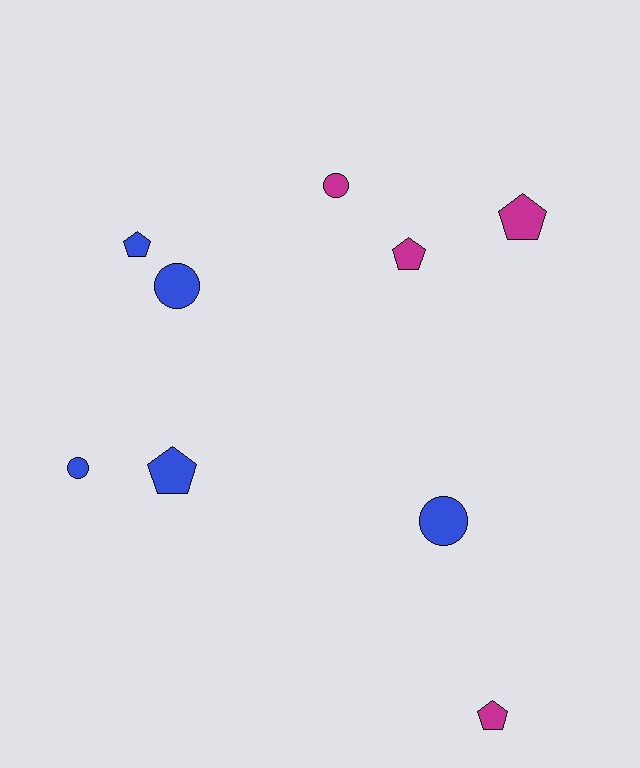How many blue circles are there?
There are 3 blue circles.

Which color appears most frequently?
Blue, with 5 objects.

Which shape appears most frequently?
Pentagon, with 5 objects.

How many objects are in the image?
There are 9 objects.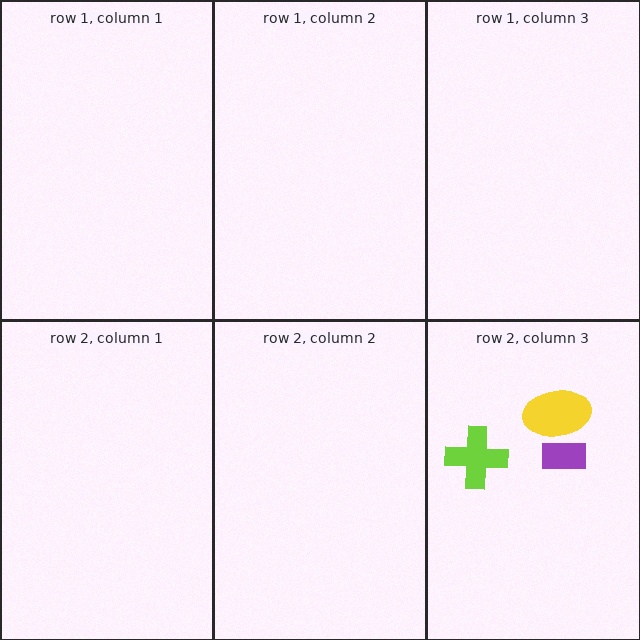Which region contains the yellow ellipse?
The row 2, column 3 region.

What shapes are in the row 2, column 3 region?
The lime cross, the purple rectangle, the yellow ellipse.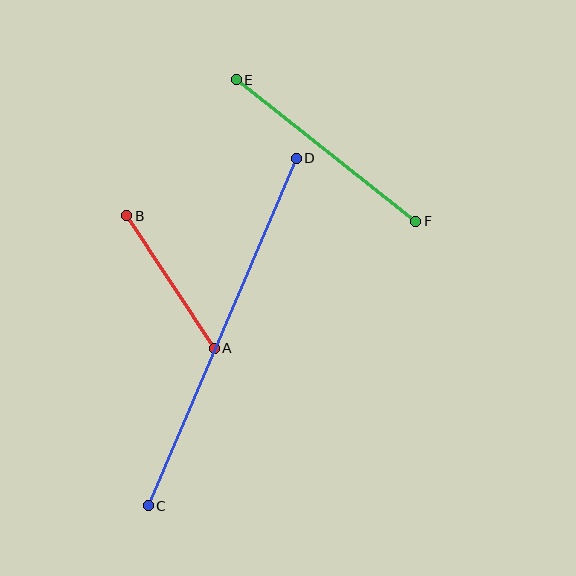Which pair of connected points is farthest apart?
Points C and D are farthest apart.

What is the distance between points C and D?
The distance is approximately 378 pixels.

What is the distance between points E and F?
The distance is approximately 229 pixels.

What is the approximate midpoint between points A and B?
The midpoint is at approximately (170, 282) pixels.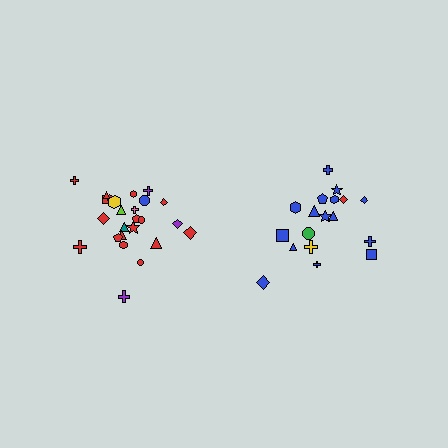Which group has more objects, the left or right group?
The left group.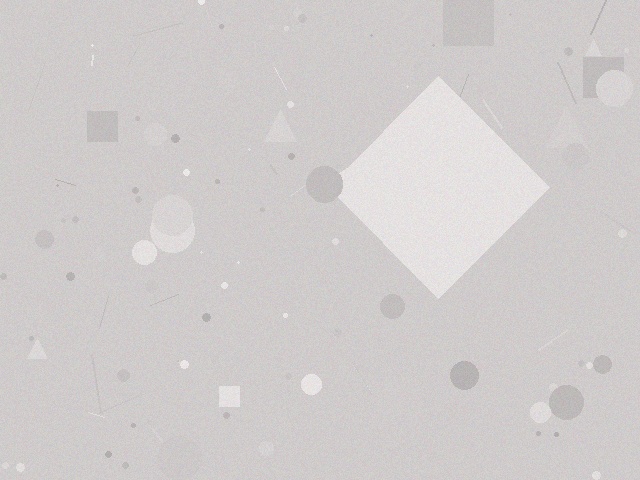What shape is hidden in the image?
A diamond is hidden in the image.